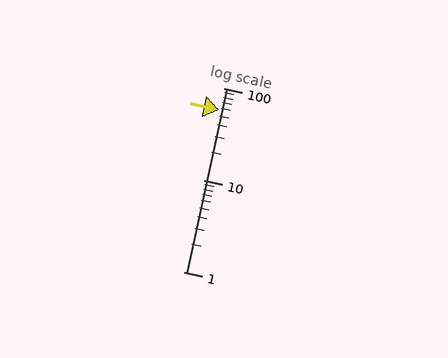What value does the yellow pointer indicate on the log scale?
The pointer indicates approximately 57.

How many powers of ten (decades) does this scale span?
The scale spans 2 decades, from 1 to 100.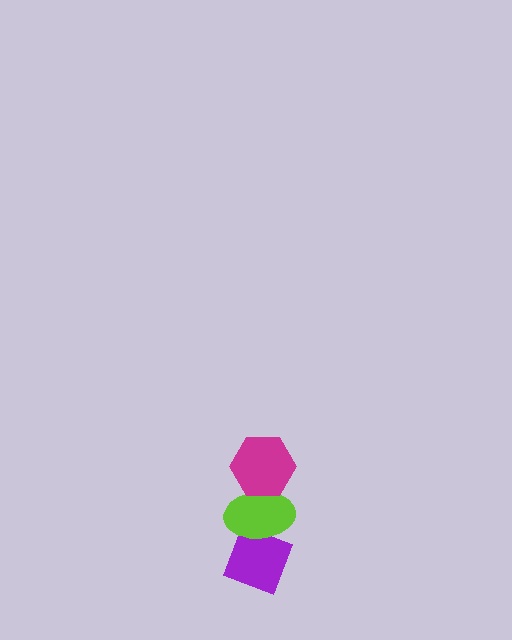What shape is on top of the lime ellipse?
The magenta hexagon is on top of the lime ellipse.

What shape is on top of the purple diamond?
The lime ellipse is on top of the purple diamond.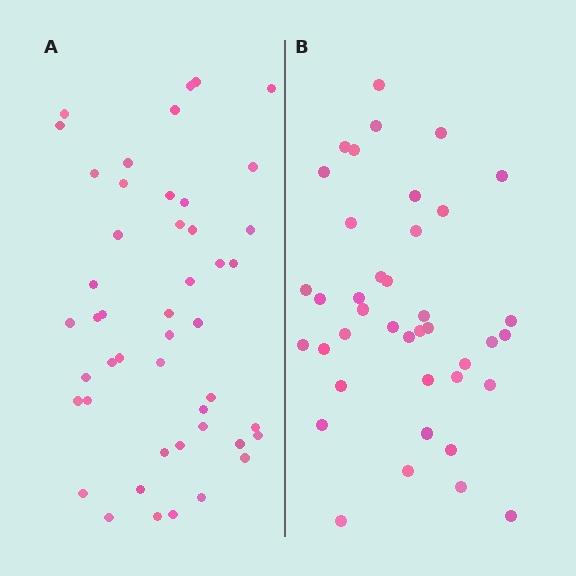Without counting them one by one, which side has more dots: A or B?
Region A (the left region) has more dots.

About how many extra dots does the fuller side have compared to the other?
Region A has roughly 8 or so more dots than region B.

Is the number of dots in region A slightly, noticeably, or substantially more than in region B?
Region A has only slightly more — the two regions are fairly close. The ratio is roughly 1.2 to 1.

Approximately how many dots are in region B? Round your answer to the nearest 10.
About 40 dots.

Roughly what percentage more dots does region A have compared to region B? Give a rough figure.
About 20% more.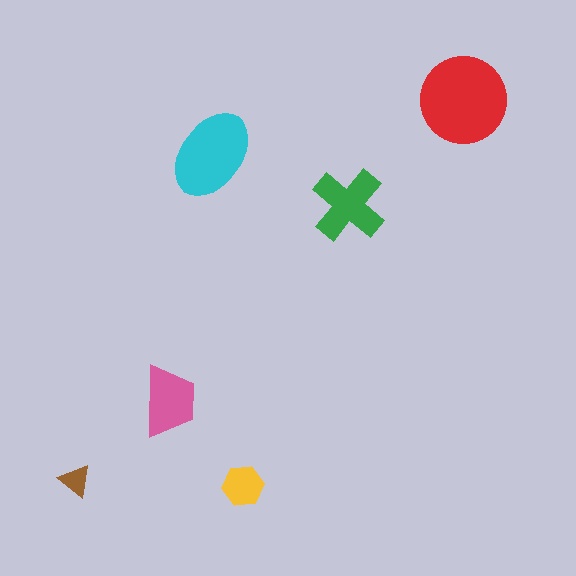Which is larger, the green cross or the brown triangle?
The green cross.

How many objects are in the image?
There are 6 objects in the image.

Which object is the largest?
The red circle.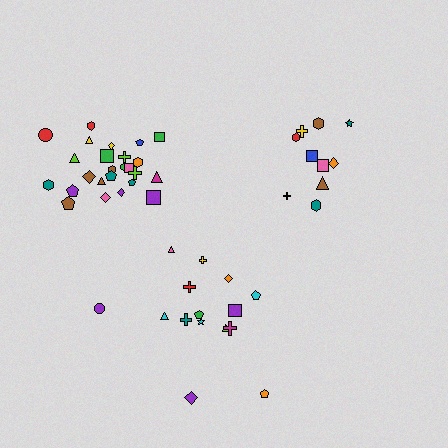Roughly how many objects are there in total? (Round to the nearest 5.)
Roughly 50 objects in total.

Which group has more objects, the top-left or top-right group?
The top-left group.